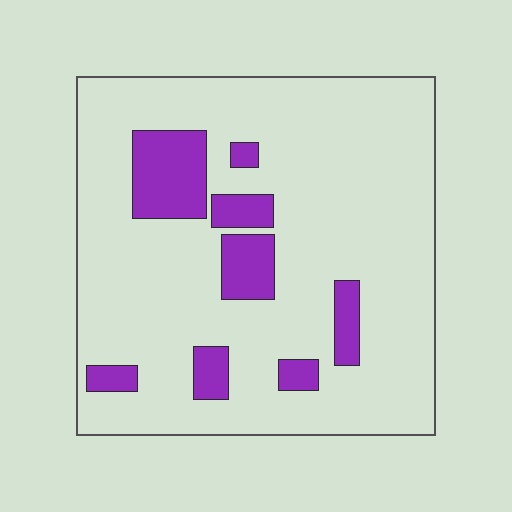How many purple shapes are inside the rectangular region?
8.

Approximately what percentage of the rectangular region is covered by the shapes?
Approximately 15%.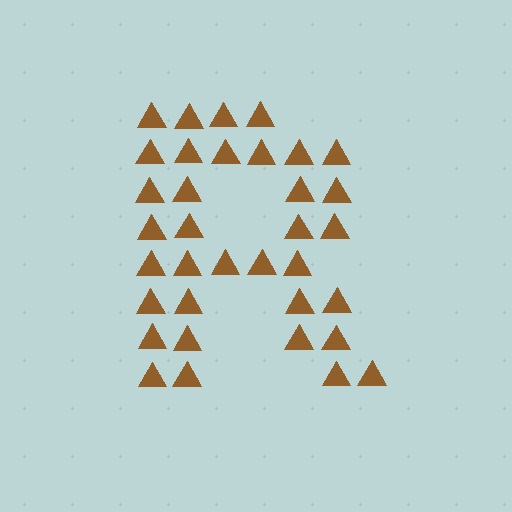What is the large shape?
The large shape is the letter R.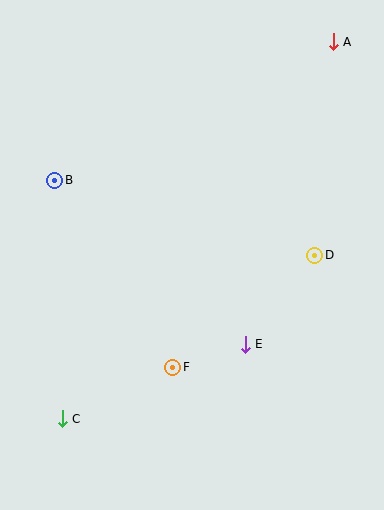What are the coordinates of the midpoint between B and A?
The midpoint between B and A is at (194, 111).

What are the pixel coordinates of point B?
Point B is at (55, 180).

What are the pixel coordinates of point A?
Point A is at (333, 42).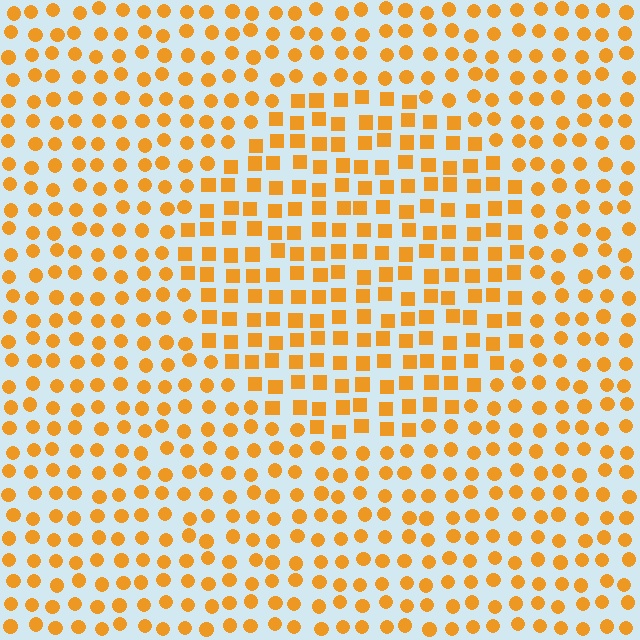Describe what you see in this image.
The image is filled with small orange elements arranged in a uniform grid. A circle-shaped region contains squares, while the surrounding area contains circles. The boundary is defined purely by the change in element shape.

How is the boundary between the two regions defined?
The boundary is defined by a change in element shape: squares inside vs. circles outside. All elements share the same color and spacing.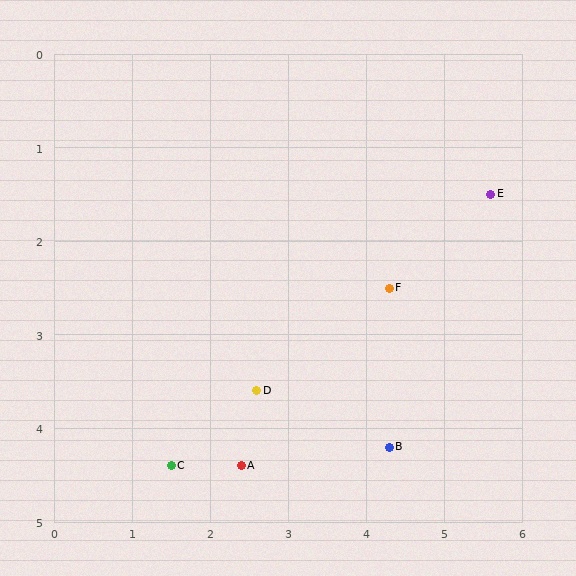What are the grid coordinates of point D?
Point D is at approximately (2.6, 3.6).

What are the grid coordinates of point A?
Point A is at approximately (2.4, 4.4).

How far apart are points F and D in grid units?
Points F and D are about 2.0 grid units apart.